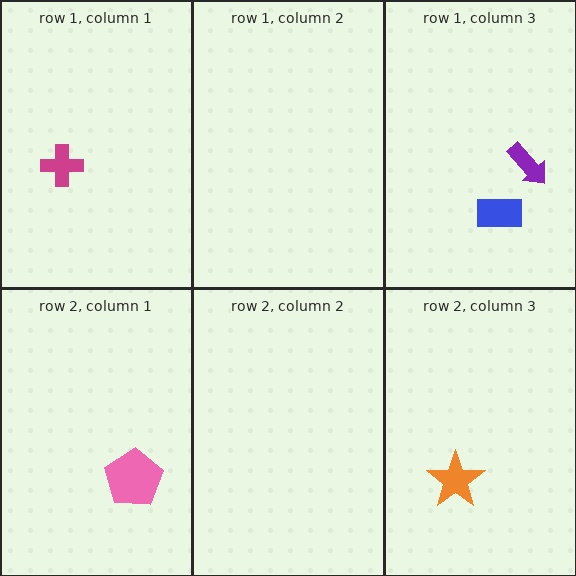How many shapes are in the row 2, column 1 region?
1.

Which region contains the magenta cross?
The row 1, column 1 region.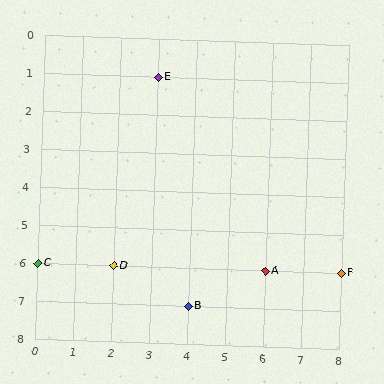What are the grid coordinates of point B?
Point B is at grid coordinates (4, 7).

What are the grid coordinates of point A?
Point A is at grid coordinates (6, 6).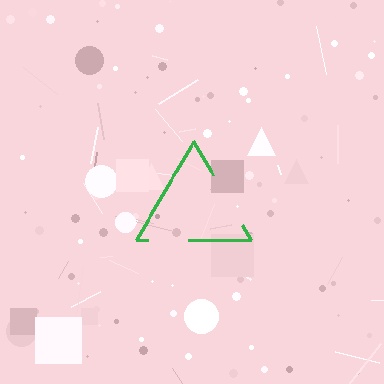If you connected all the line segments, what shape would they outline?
They would outline a triangle.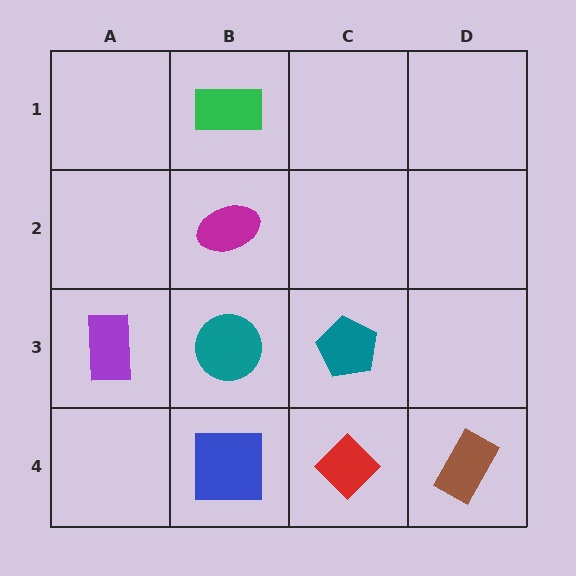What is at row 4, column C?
A red diamond.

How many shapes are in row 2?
1 shape.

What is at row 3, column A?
A purple rectangle.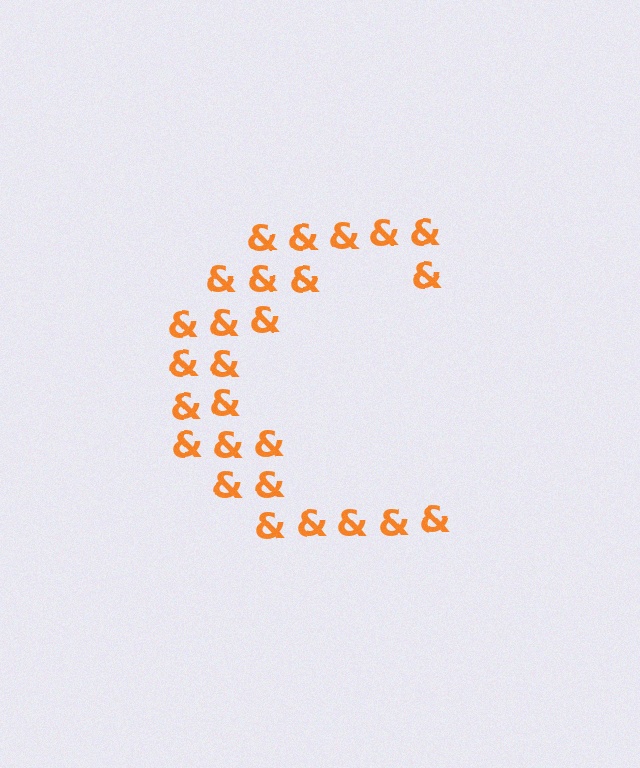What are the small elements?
The small elements are ampersands.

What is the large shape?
The large shape is the letter C.